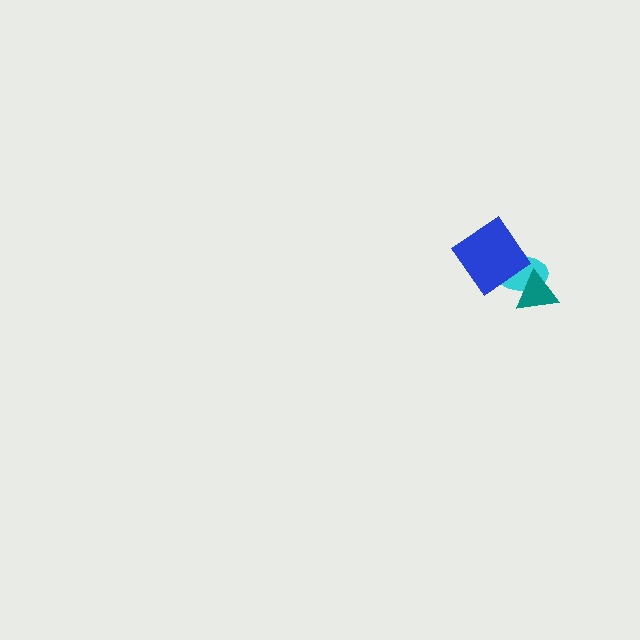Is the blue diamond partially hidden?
No, no other shape covers it.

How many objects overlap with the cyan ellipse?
2 objects overlap with the cyan ellipse.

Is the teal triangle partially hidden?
Yes, it is partially covered by another shape.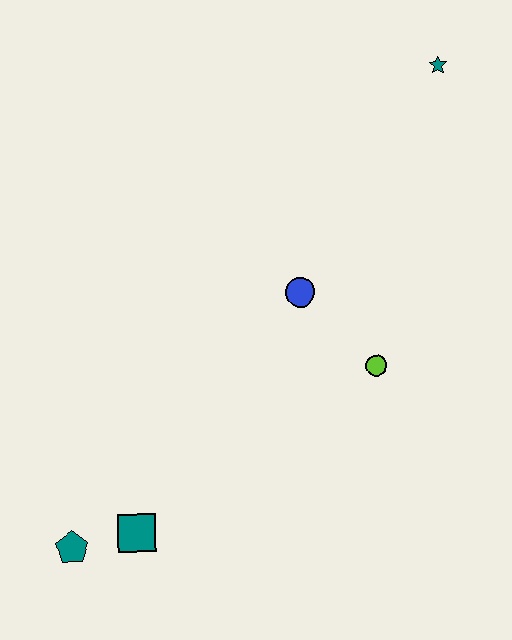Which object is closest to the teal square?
The teal pentagon is closest to the teal square.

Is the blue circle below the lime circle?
No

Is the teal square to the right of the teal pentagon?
Yes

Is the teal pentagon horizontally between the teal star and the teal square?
No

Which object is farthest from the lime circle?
The teal pentagon is farthest from the lime circle.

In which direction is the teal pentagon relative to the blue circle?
The teal pentagon is below the blue circle.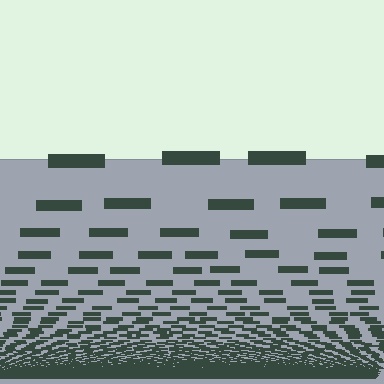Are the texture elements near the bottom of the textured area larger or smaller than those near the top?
Smaller. The gradient is inverted — elements near the bottom are smaller and denser.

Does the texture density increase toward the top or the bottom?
Density increases toward the bottom.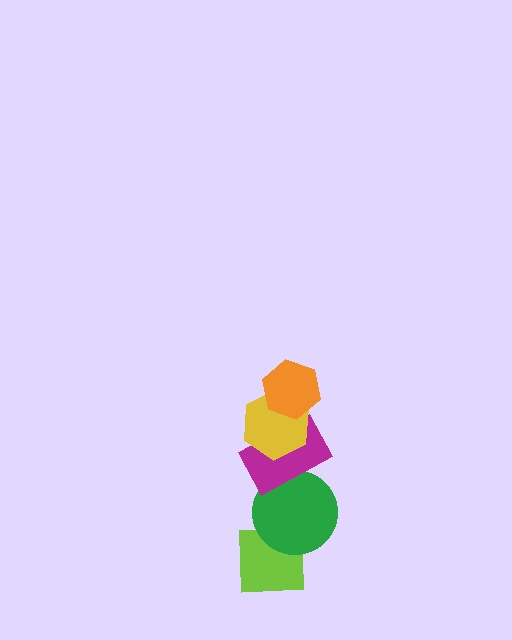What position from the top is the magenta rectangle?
The magenta rectangle is 3rd from the top.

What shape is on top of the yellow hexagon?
The orange hexagon is on top of the yellow hexagon.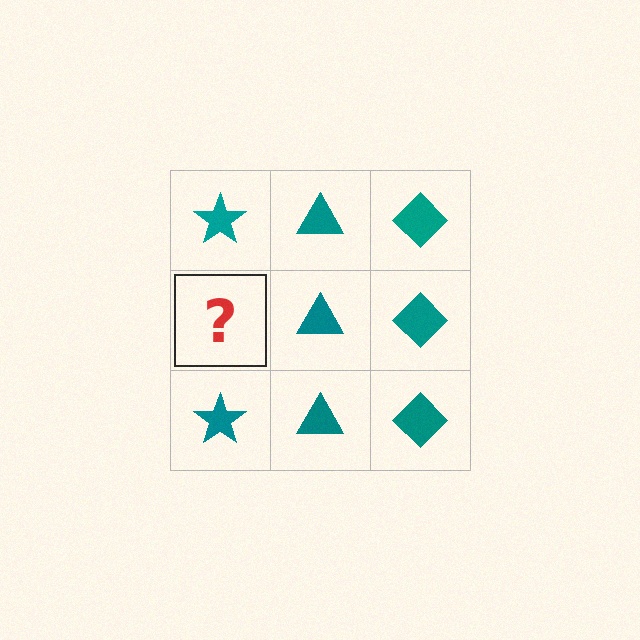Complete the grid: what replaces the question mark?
The question mark should be replaced with a teal star.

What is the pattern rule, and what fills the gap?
The rule is that each column has a consistent shape. The gap should be filled with a teal star.